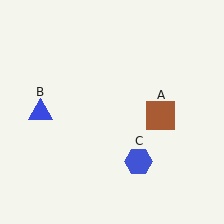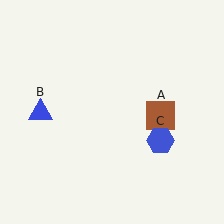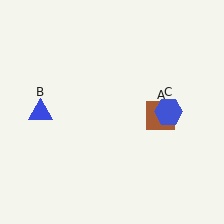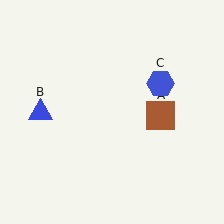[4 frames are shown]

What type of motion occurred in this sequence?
The blue hexagon (object C) rotated counterclockwise around the center of the scene.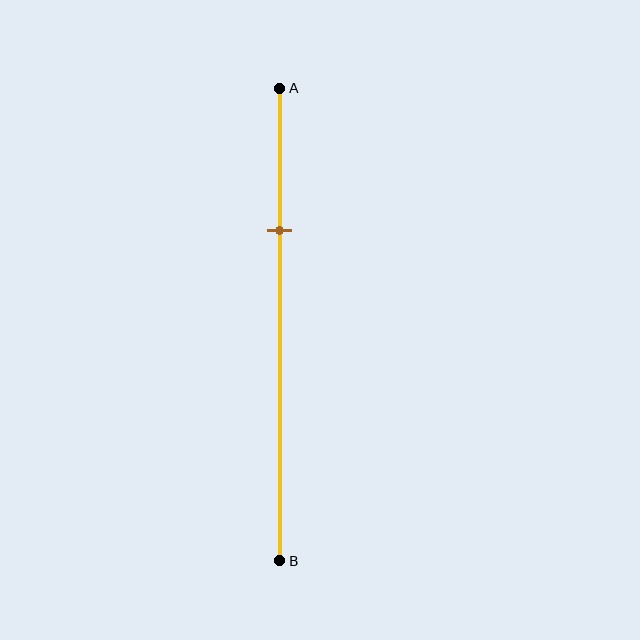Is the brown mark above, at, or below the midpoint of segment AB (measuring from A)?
The brown mark is above the midpoint of segment AB.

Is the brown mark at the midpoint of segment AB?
No, the mark is at about 30% from A, not at the 50% midpoint.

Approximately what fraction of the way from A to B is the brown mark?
The brown mark is approximately 30% of the way from A to B.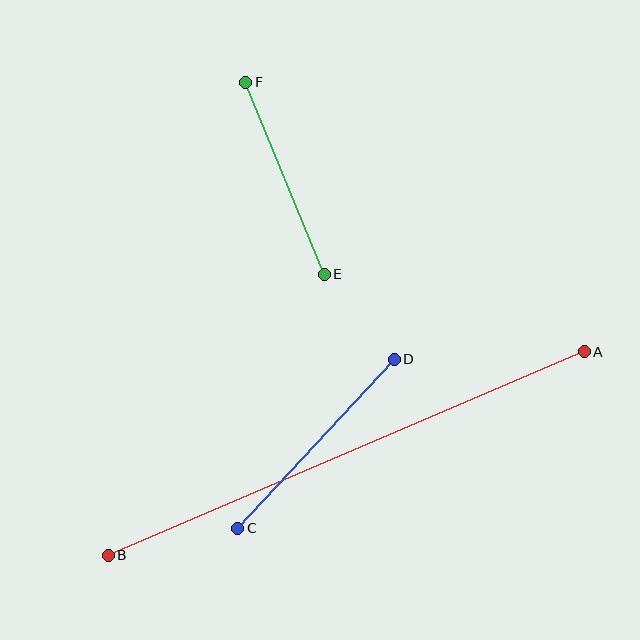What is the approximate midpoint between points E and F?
The midpoint is at approximately (285, 178) pixels.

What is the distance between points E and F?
The distance is approximately 208 pixels.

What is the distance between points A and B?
The distance is approximately 517 pixels.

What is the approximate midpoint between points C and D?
The midpoint is at approximately (316, 444) pixels.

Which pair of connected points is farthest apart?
Points A and B are farthest apart.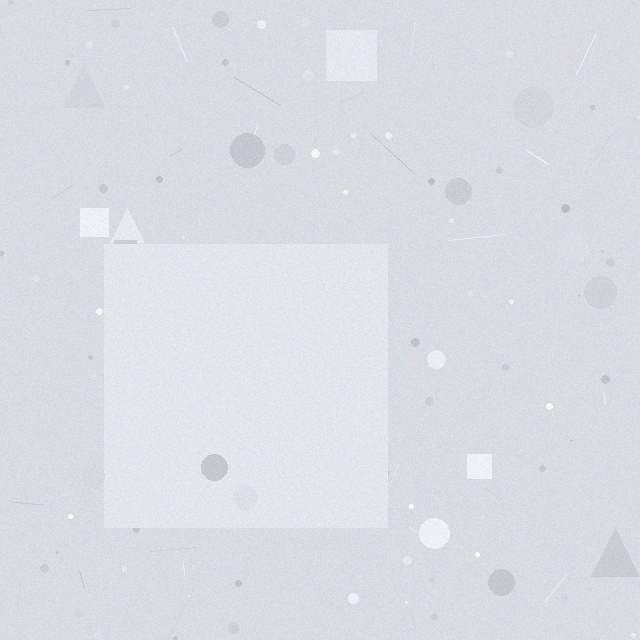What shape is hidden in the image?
A square is hidden in the image.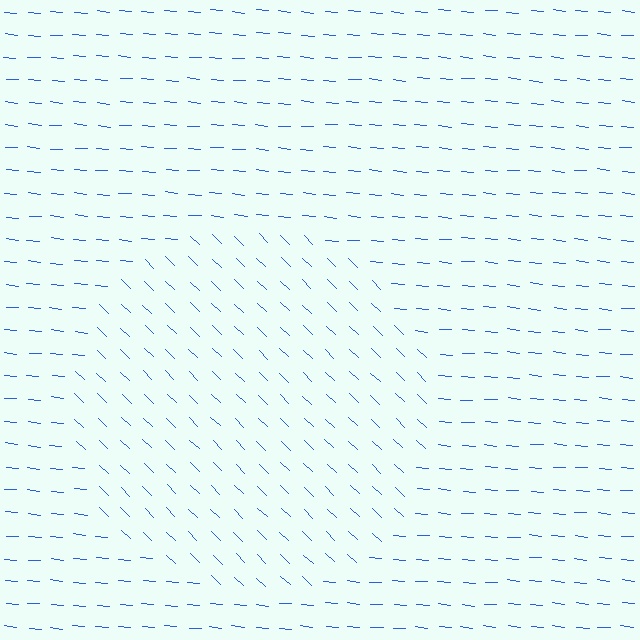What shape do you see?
I see a circle.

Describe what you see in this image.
The image is filled with small blue line segments. A circle region in the image has lines oriented differently from the surrounding lines, creating a visible texture boundary.